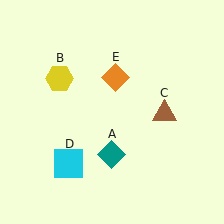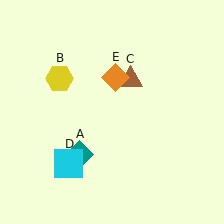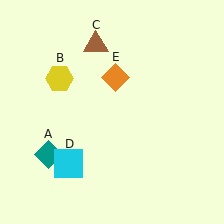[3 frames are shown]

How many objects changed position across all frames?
2 objects changed position: teal diamond (object A), brown triangle (object C).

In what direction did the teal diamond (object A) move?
The teal diamond (object A) moved left.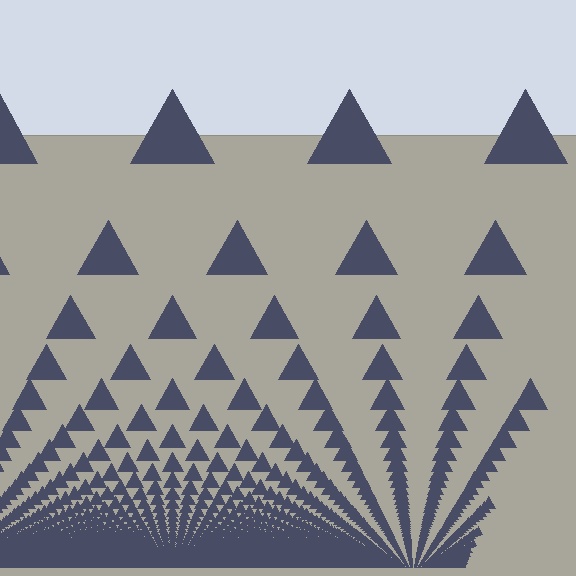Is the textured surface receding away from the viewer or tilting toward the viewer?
The surface appears to tilt toward the viewer. Texture elements get larger and sparser toward the top.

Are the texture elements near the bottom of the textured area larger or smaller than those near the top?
Smaller. The gradient is inverted — elements near the bottom are smaller and denser.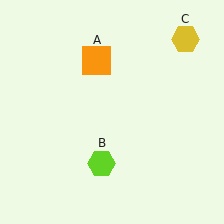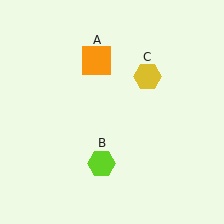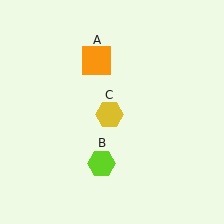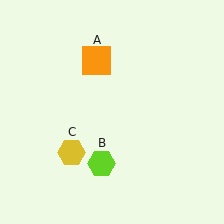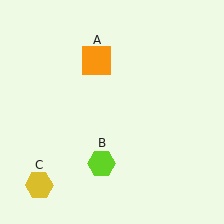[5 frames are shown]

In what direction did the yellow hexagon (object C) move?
The yellow hexagon (object C) moved down and to the left.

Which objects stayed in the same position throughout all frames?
Orange square (object A) and lime hexagon (object B) remained stationary.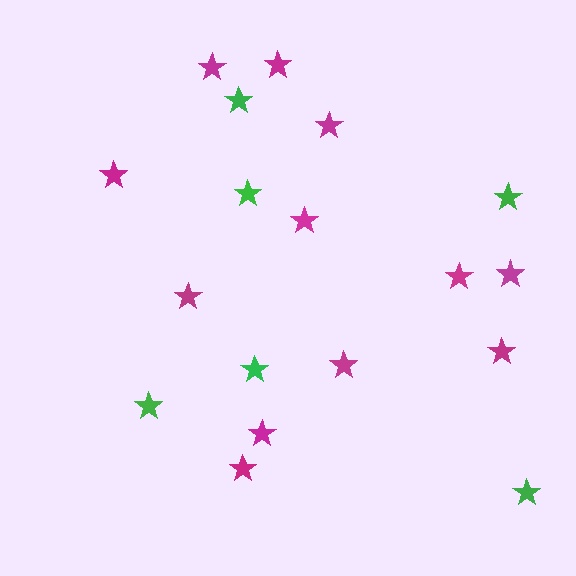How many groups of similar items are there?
There are 2 groups: one group of magenta stars (12) and one group of green stars (6).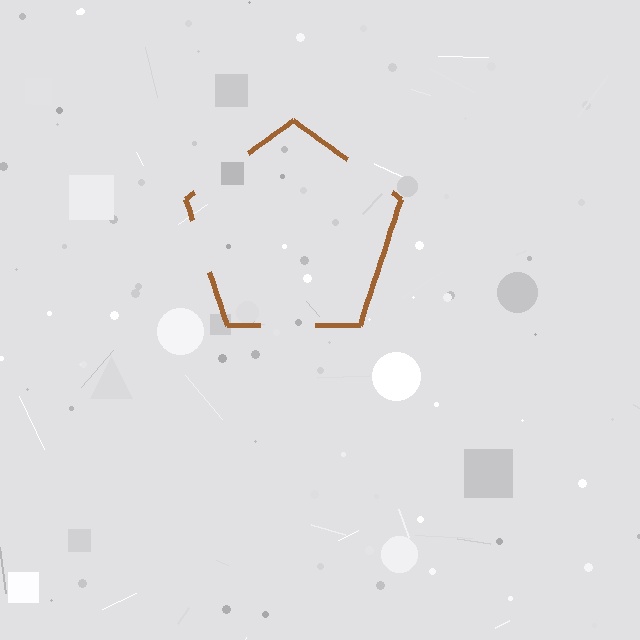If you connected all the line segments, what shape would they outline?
They would outline a pentagon.